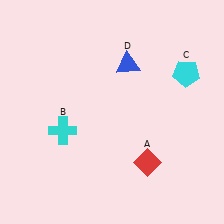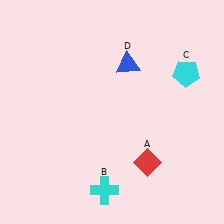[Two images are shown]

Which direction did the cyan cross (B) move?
The cyan cross (B) moved down.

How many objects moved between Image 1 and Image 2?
1 object moved between the two images.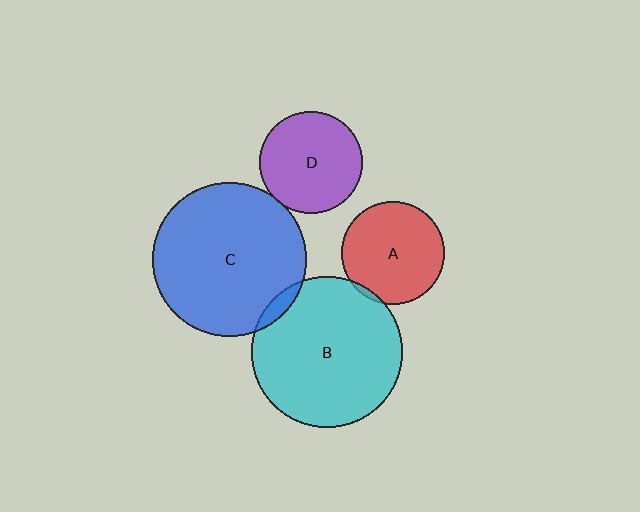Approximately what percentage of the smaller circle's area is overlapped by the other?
Approximately 5%.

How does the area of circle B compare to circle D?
Approximately 2.2 times.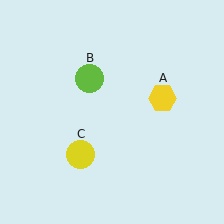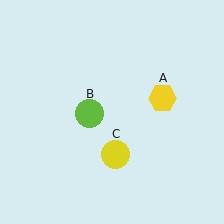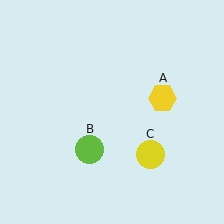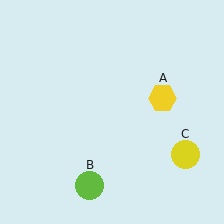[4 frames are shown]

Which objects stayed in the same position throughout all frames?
Yellow hexagon (object A) remained stationary.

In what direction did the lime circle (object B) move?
The lime circle (object B) moved down.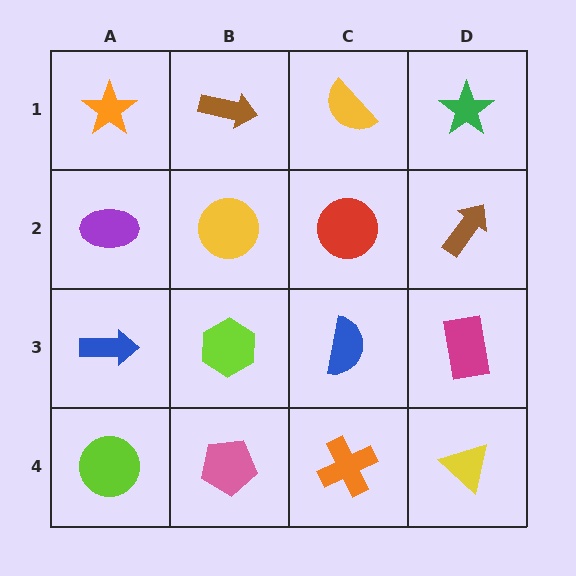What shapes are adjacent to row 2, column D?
A green star (row 1, column D), a magenta rectangle (row 3, column D), a red circle (row 2, column C).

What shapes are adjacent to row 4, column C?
A blue semicircle (row 3, column C), a pink pentagon (row 4, column B), a yellow triangle (row 4, column D).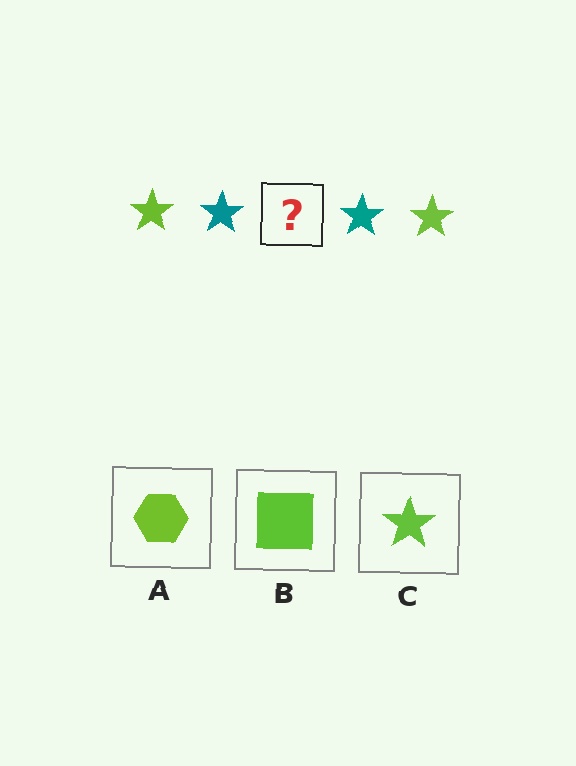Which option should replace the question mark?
Option C.